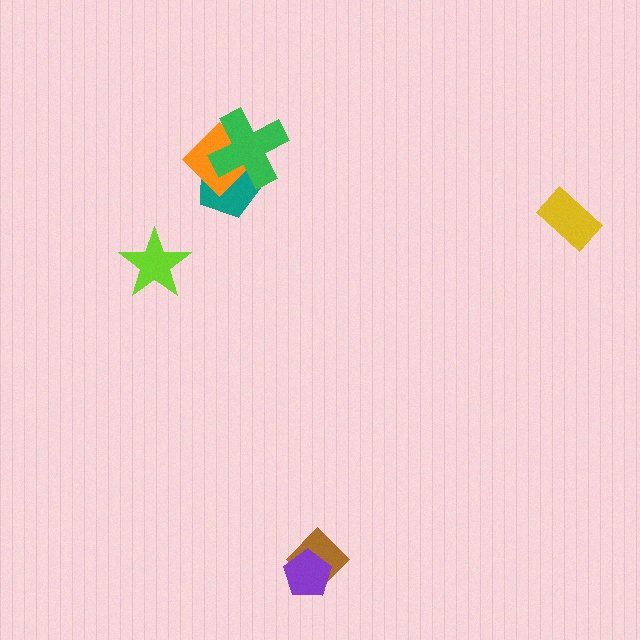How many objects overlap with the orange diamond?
2 objects overlap with the orange diamond.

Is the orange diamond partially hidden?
Yes, it is partially covered by another shape.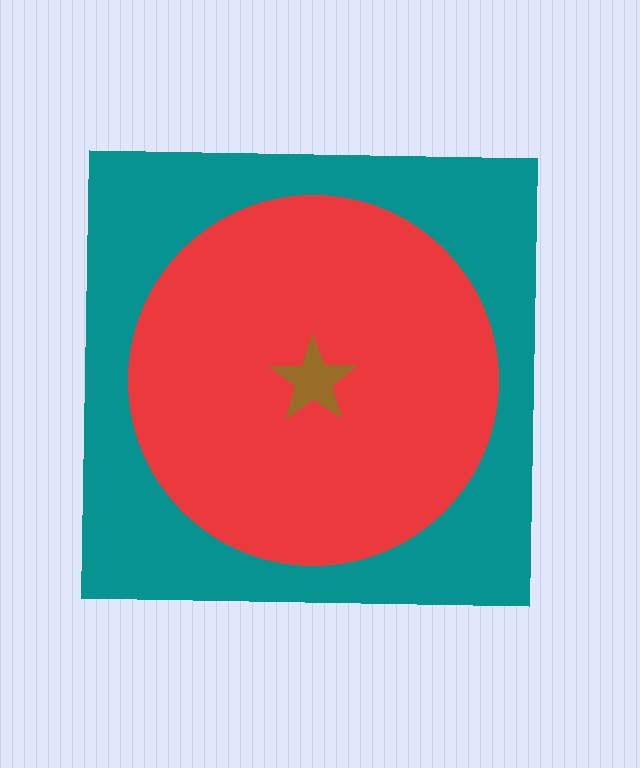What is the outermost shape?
The teal square.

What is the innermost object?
The brown star.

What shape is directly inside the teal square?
The red circle.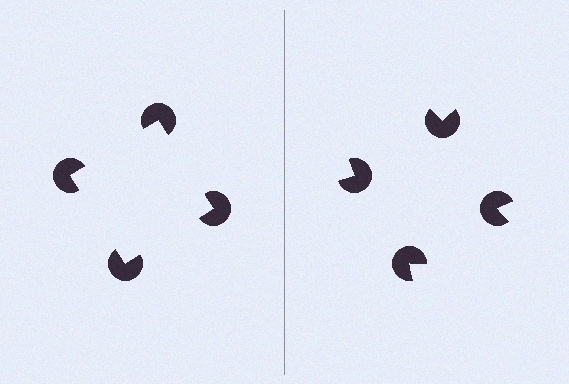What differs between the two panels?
The pac-man discs are positioned identically on both sides; only the wedge orientations differ. On the left they align to a square; on the right they are misaligned.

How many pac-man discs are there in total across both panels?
8 — 4 on each side.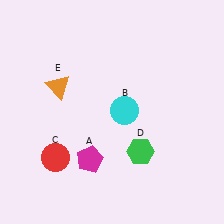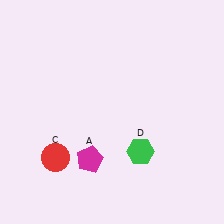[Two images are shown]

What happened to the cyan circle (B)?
The cyan circle (B) was removed in Image 2. It was in the top-right area of Image 1.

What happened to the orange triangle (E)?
The orange triangle (E) was removed in Image 2. It was in the top-left area of Image 1.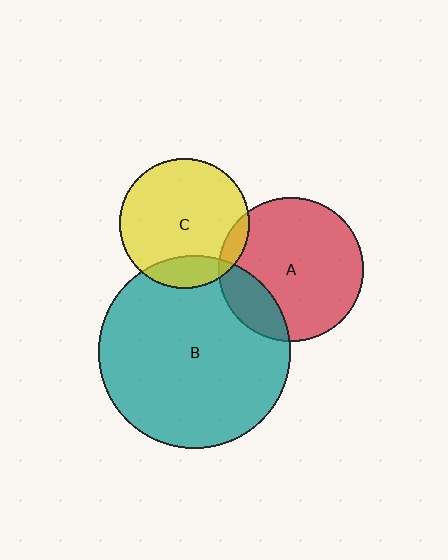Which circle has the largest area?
Circle B (teal).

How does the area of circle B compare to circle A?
Approximately 1.8 times.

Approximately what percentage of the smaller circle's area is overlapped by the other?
Approximately 15%.